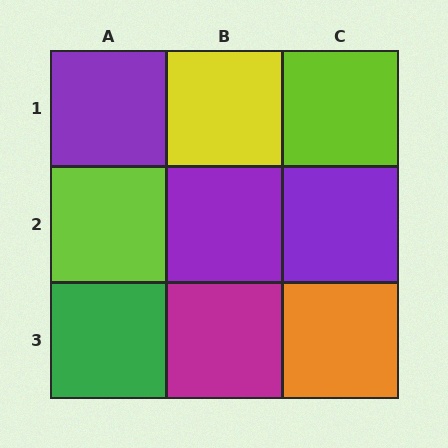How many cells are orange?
1 cell is orange.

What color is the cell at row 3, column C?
Orange.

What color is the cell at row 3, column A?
Green.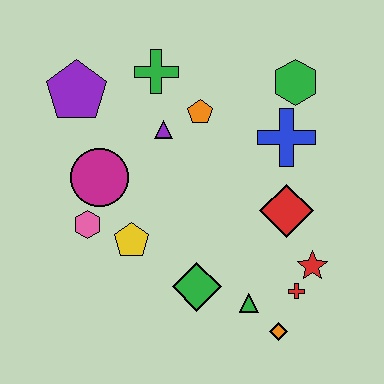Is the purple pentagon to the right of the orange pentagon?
No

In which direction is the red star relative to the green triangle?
The red star is to the right of the green triangle.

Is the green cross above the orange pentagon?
Yes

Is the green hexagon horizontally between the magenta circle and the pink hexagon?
No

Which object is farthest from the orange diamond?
The purple pentagon is farthest from the orange diamond.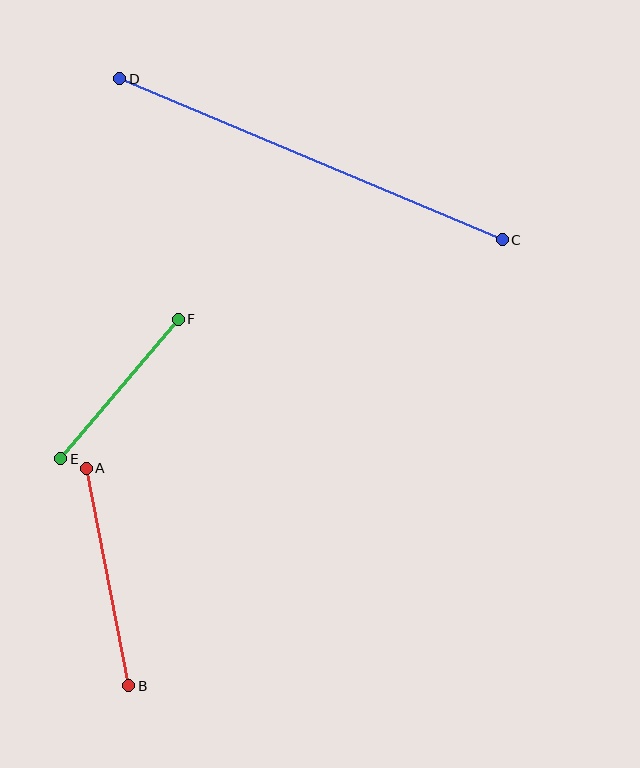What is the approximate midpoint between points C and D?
The midpoint is at approximately (311, 159) pixels.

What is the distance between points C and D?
The distance is approximately 415 pixels.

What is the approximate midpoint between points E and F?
The midpoint is at approximately (120, 389) pixels.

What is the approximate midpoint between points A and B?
The midpoint is at approximately (107, 577) pixels.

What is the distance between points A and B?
The distance is approximately 222 pixels.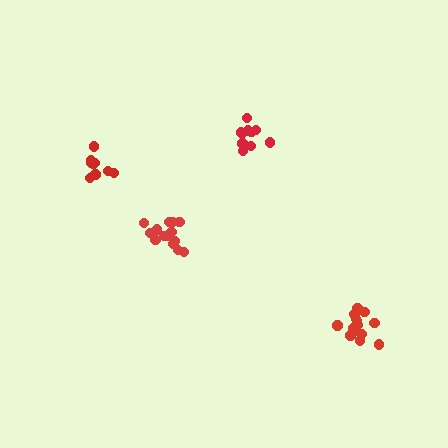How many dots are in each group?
Group 1: 10 dots, Group 2: 11 dots, Group 3: 14 dots, Group 4: 14 dots (49 total).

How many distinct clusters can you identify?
There are 4 distinct clusters.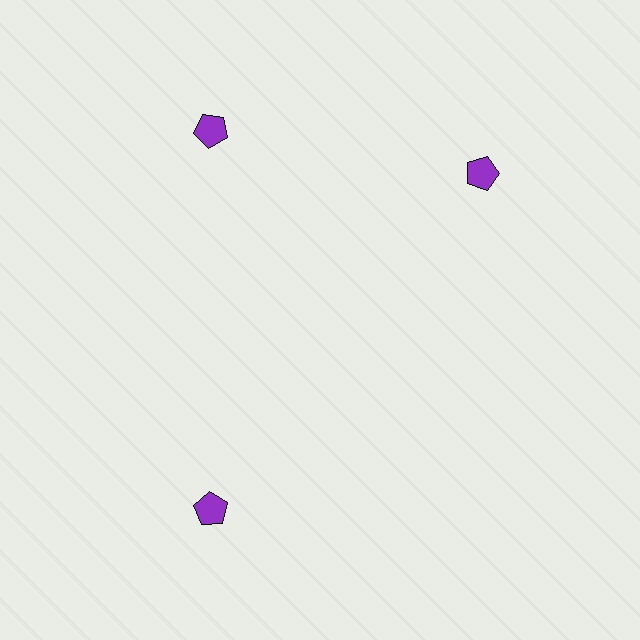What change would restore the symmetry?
The symmetry would be restored by rotating it back into even spacing with its neighbors so that all 3 pentagons sit at equal angles and equal distance from the center.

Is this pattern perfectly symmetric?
No. The 3 purple pentagons are arranged in a ring, but one element near the 3 o'clock position is rotated out of alignment along the ring, breaking the 3-fold rotational symmetry.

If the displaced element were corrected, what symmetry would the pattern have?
It would have 3-fold rotational symmetry — the pattern would map onto itself every 120 degrees.